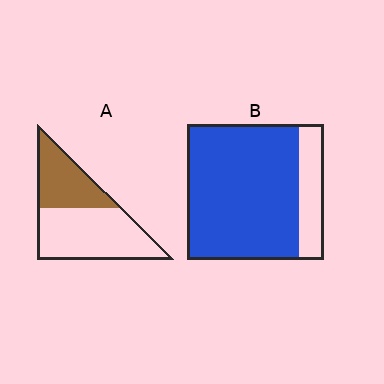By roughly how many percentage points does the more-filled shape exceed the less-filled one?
By roughly 45 percentage points (B over A).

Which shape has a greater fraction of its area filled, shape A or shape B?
Shape B.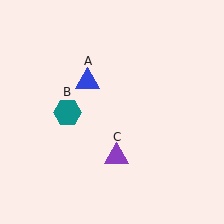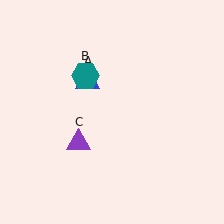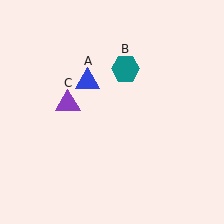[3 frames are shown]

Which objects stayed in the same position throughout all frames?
Blue triangle (object A) remained stationary.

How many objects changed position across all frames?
2 objects changed position: teal hexagon (object B), purple triangle (object C).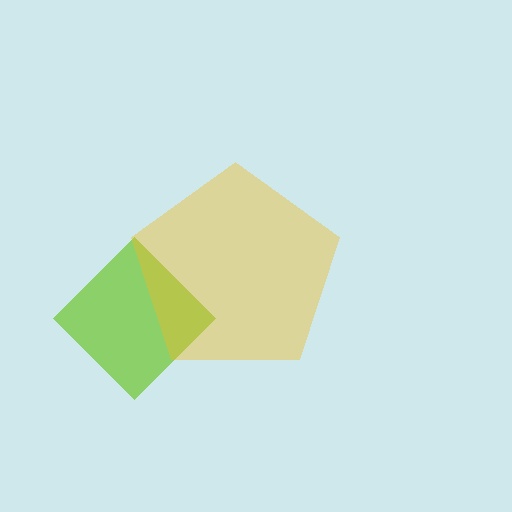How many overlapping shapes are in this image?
There are 2 overlapping shapes in the image.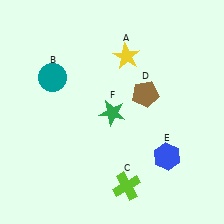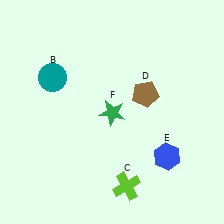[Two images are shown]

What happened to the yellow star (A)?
The yellow star (A) was removed in Image 2. It was in the top-right area of Image 1.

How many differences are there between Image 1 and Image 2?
There is 1 difference between the two images.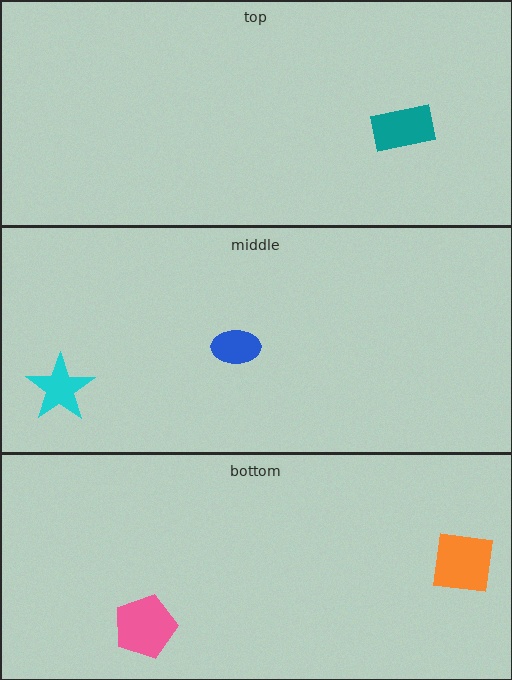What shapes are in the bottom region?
The pink pentagon, the orange square.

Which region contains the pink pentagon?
The bottom region.